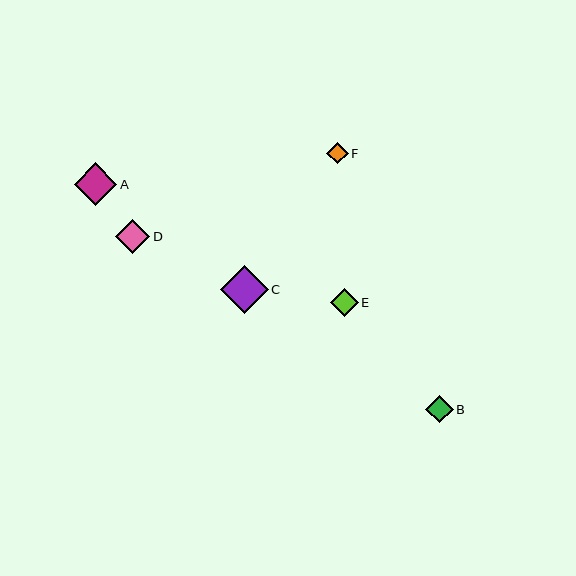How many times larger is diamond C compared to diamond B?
Diamond C is approximately 1.8 times the size of diamond B.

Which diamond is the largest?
Diamond C is the largest with a size of approximately 48 pixels.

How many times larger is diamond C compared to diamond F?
Diamond C is approximately 2.3 times the size of diamond F.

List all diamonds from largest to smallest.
From largest to smallest: C, A, D, E, B, F.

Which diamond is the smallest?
Diamond F is the smallest with a size of approximately 21 pixels.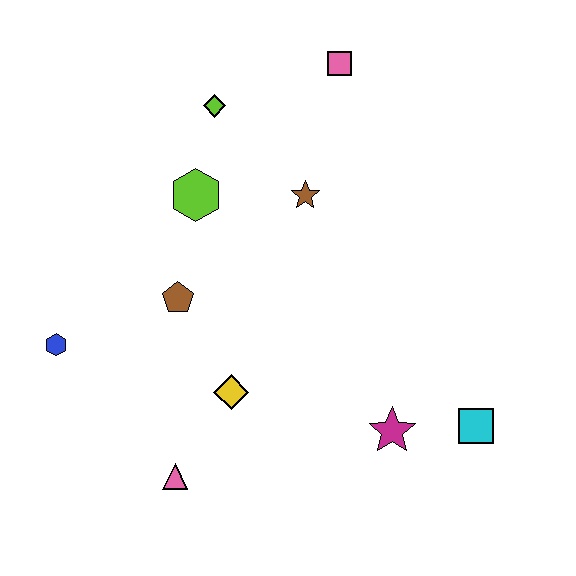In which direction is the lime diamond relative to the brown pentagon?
The lime diamond is above the brown pentagon.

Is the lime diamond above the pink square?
No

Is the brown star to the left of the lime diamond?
No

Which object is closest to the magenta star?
The cyan square is closest to the magenta star.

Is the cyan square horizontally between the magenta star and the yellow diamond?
No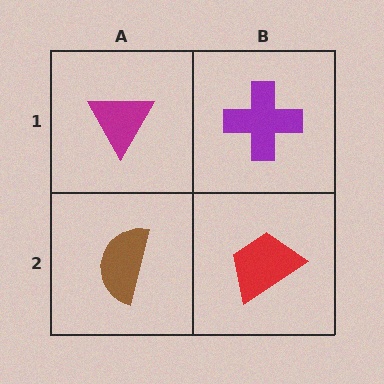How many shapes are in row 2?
2 shapes.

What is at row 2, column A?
A brown semicircle.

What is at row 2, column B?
A red trapezoid.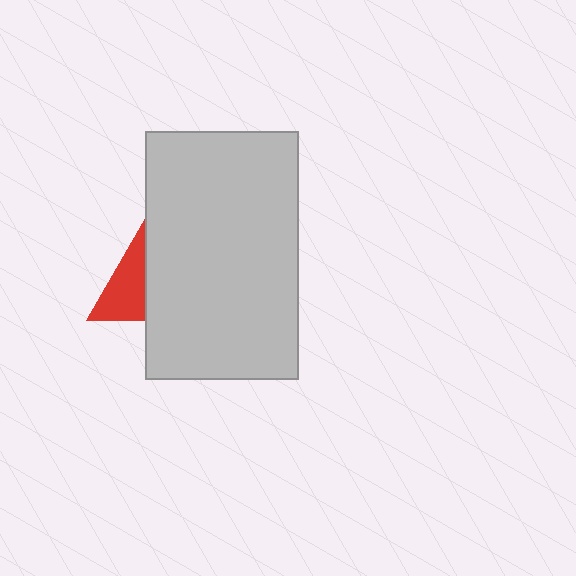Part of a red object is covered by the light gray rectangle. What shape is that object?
It is a triangle.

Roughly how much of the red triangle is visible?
A small part of it is visible (roughly 39%).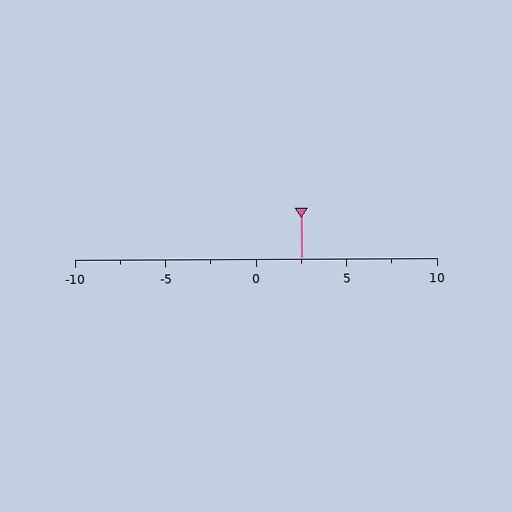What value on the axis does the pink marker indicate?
The marker indicates approximately 2.5.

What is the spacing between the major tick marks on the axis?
The major ticks are spaced 5 apart.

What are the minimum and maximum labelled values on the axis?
The axis runs from -10 to 10.